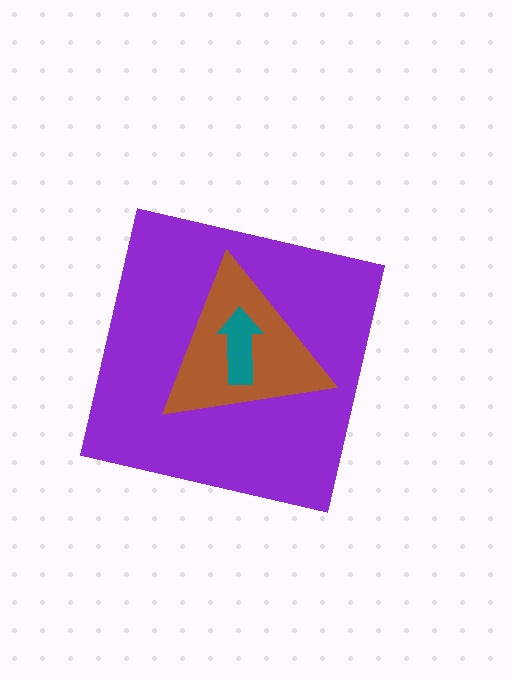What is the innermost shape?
The teal arrow.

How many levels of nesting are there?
3.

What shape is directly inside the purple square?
The brown triangle.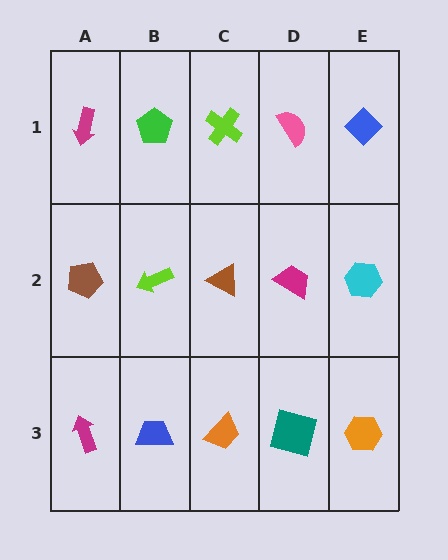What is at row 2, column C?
A brown triangle.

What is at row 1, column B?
A green pentagon.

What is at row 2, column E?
A cyan hexagon.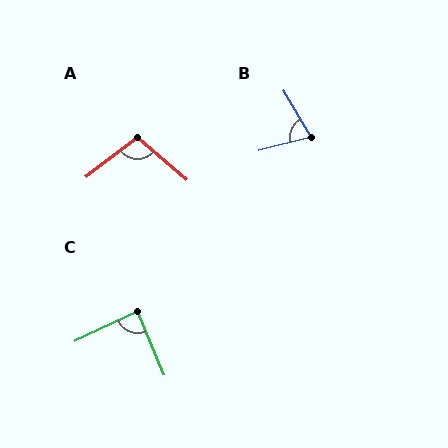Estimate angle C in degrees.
Approximately 87 degrees.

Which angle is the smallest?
B, at approximately 74 degrees.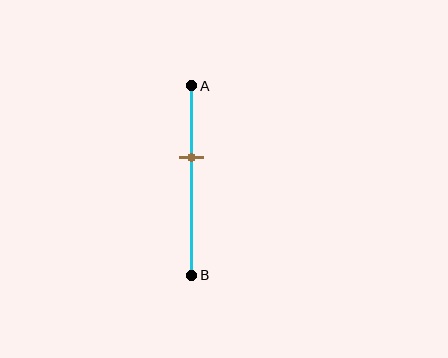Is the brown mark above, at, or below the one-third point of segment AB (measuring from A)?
The brown mark is below the one-third point of segment AB.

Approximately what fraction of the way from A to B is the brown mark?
The brown mark is approximately 40% of the way from A to B.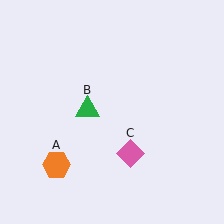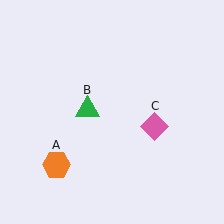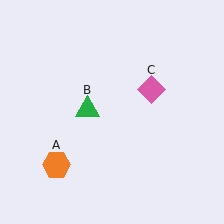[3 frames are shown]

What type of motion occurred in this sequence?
The pink diamond (object C) rotated counterclockwise around the center of the scene.